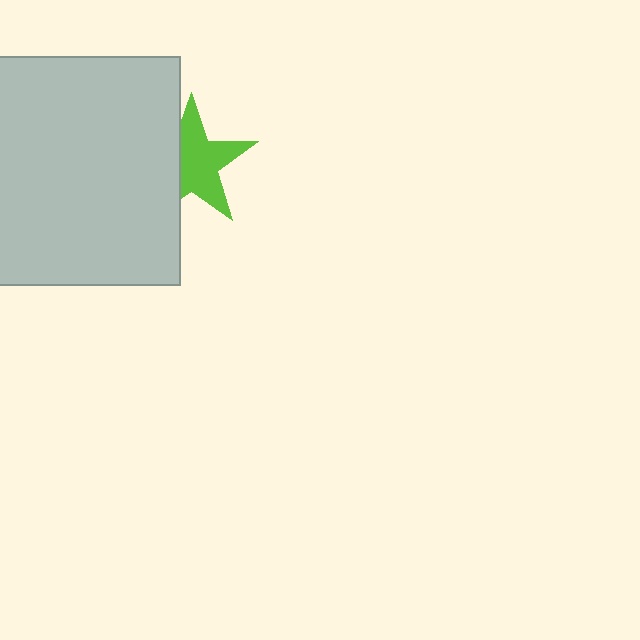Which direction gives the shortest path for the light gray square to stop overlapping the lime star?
Moving left gives the shortest separation.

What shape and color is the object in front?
The object in front is a light gray square.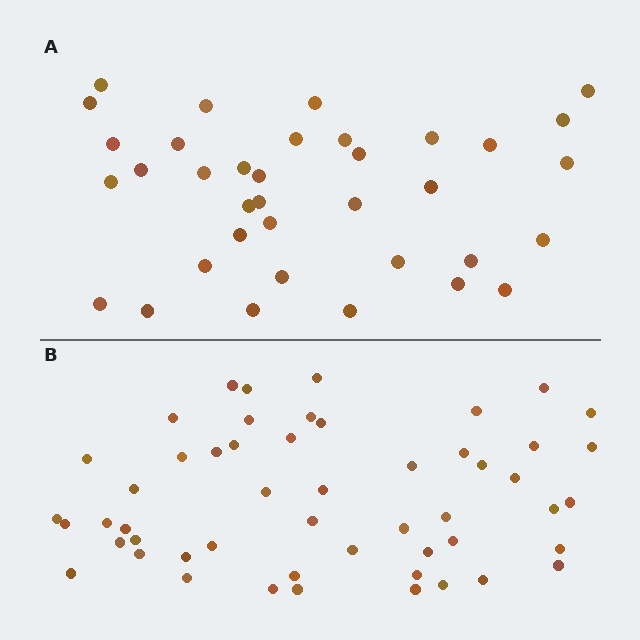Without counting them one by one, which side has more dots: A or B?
Region B (the bottom region) has more dots.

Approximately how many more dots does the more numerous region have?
Region B has approximately 15 more dots than region A.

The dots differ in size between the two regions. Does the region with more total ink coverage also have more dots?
No. Region A has more total ink coverage because its dots are larger, but region B actually contains more individual dots. Total area can be misleading — the number of items is what matters here.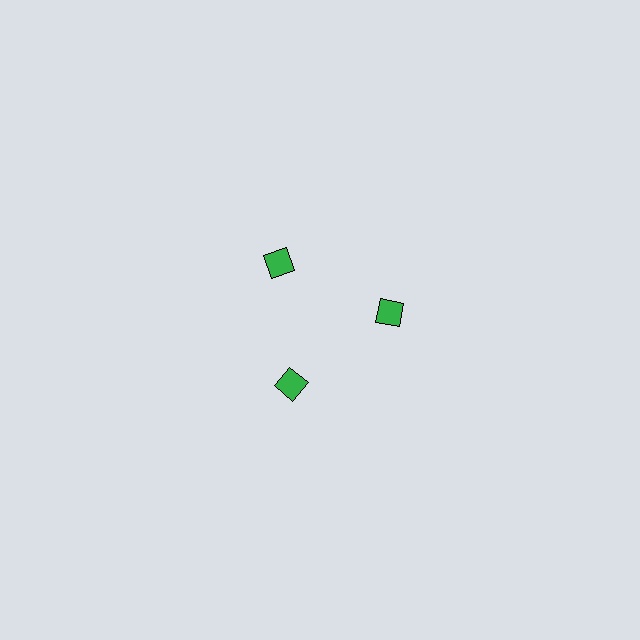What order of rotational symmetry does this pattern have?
This pattern has 3-fold rotational symmetry.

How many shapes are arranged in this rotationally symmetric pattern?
There are 3 shapes, arranged in 3 groups of 1.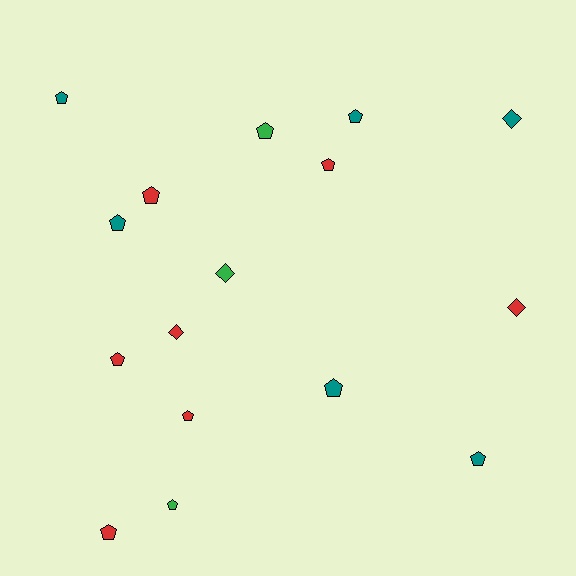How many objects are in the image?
There are 16 objects.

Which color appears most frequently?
Red, with 7 objects.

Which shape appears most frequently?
Pentagon, with 12 objects.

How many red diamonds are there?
There are 2 red diamonds.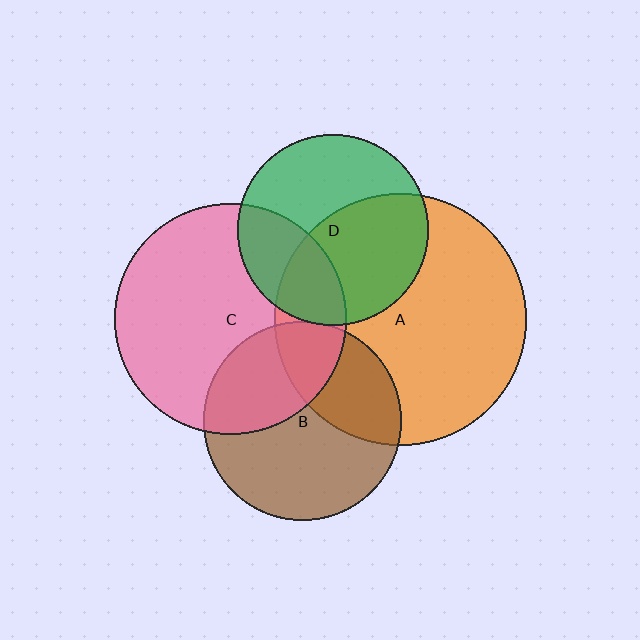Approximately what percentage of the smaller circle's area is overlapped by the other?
Approximately 35%.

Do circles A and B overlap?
Yes.